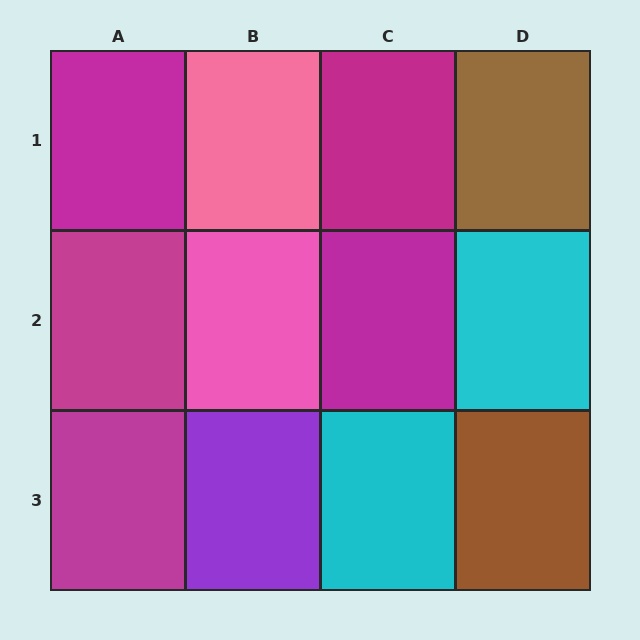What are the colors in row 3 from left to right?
Magenta, purple, cyan, brown.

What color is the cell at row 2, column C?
Magenta.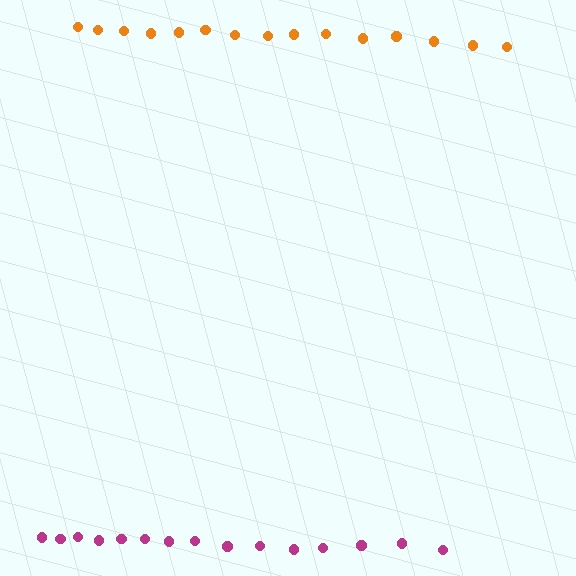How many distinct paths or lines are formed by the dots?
There are 2 distinct paths.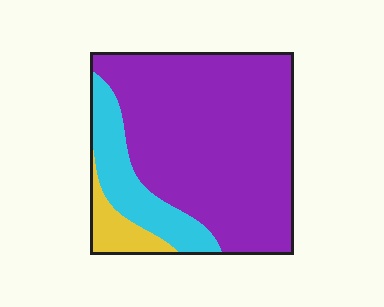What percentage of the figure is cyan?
Cyan takes up between a sixth and a third of the figure.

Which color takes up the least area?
Yellow, at roughly 10%.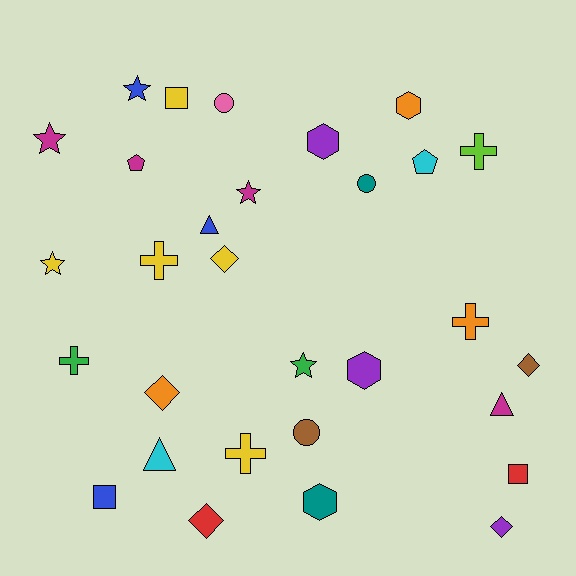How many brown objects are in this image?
There are 2 brown objects.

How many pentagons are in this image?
There are 2 pentagons.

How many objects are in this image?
There are 30 objects.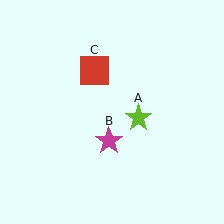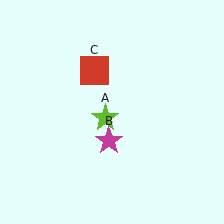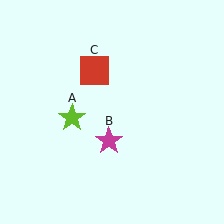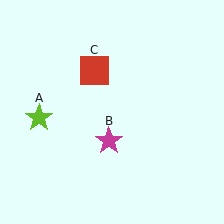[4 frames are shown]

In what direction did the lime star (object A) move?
The lime star (object A) moved left.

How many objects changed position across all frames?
1 object changed position: lime star (object A).